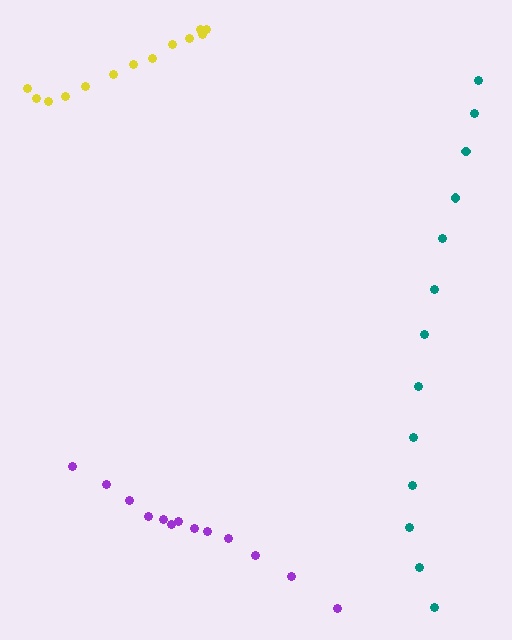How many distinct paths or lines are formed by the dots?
There are 3 distinct paths.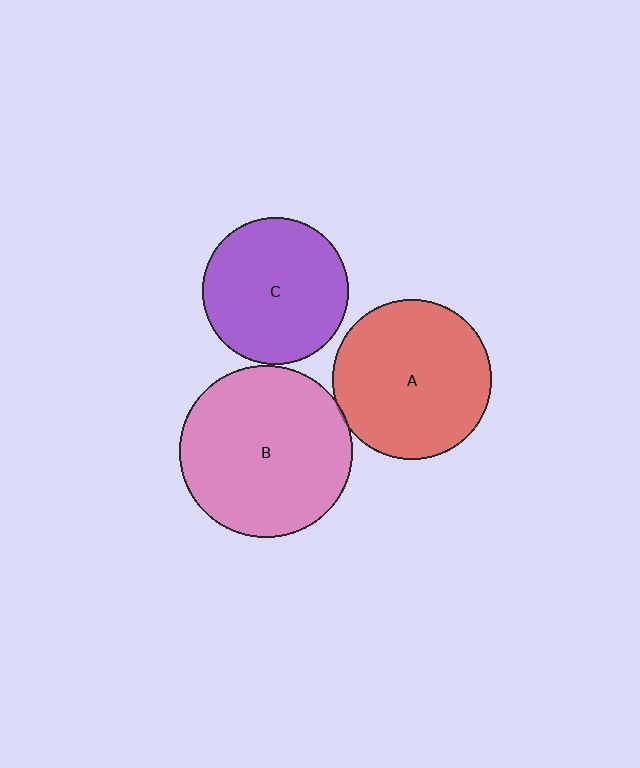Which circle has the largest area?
Circle B (pink).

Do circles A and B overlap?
Yes.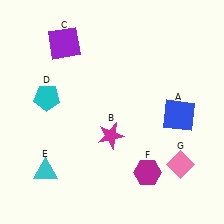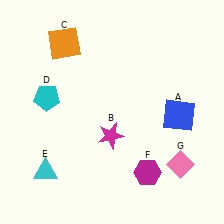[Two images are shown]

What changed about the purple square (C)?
In Image 1, C is purple. In Image 2, it changed to orange.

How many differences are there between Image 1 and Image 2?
There is 1 difference between the two images.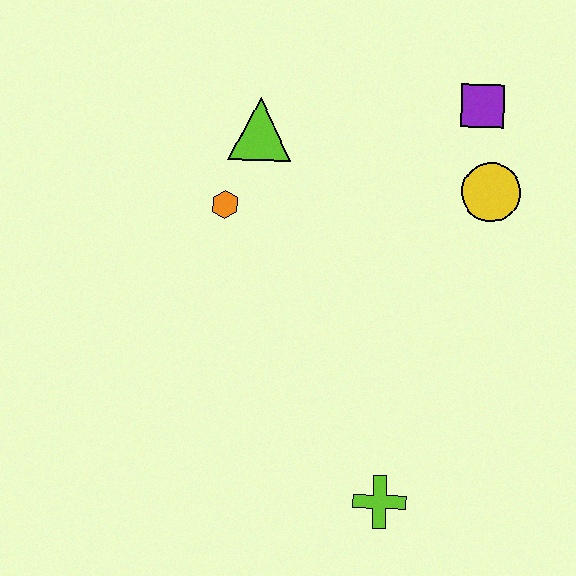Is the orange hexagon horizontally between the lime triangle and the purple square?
No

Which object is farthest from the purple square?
The lime cross is farthest from the purple square.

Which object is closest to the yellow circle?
The purple square is closest to the yellow circle.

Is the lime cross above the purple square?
No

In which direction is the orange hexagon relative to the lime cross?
The orange hexagon is above the lime cross.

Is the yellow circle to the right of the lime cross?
Yes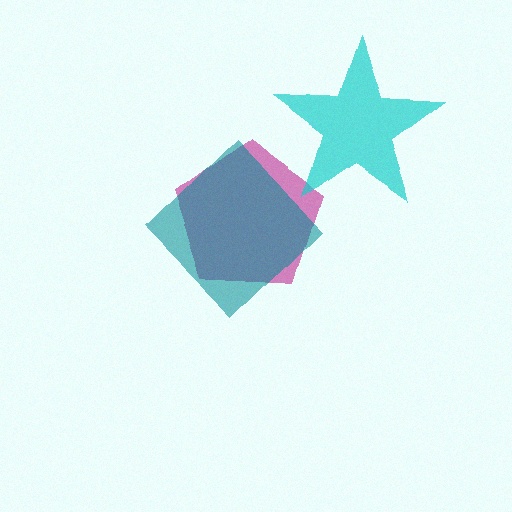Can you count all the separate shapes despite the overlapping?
Yes, there are 3 separate shapes.